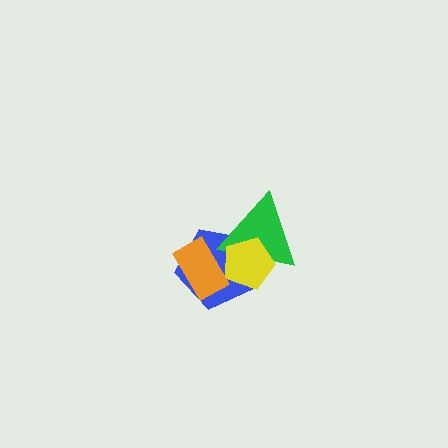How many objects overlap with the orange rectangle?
2 objects overlap with the orange rectangle.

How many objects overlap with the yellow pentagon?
3 objects overlap with the yellow pentagon.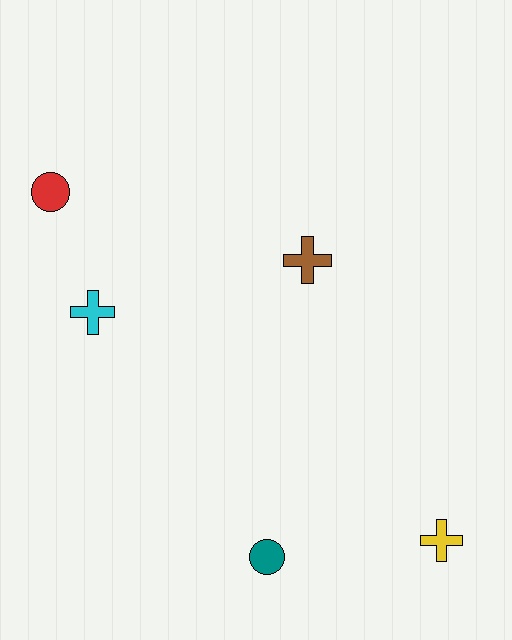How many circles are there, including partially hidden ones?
There are 2 circles.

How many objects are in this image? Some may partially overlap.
There are 5 objects.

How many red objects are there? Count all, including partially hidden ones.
There is 1 red object.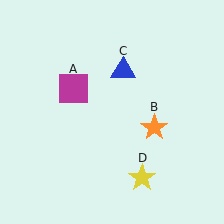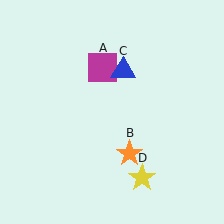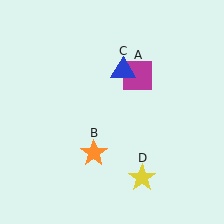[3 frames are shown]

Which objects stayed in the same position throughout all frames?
Blue triangle (object C) and yellow star (object D) remained stationary.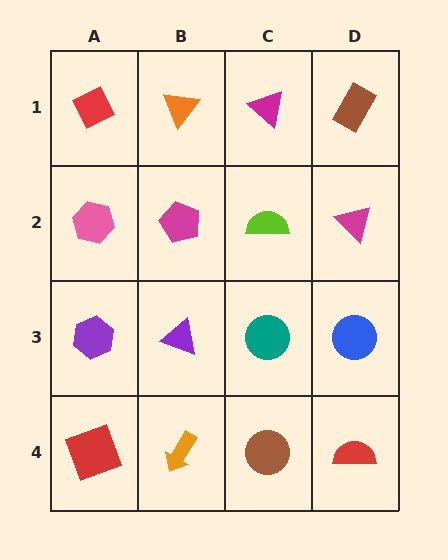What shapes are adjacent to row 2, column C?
A magenta triangle (row 1, column C), a teal circle (row 3, column C), a magenta pentagon (row 2, column B), a magenta triangle (row 2, column D).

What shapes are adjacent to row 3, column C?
A lime semicircle (row 2, column C), a brown circle (row 4, column C), a purple triangle (row 3, column B), a blue circle (row 3, column D).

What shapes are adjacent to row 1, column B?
A magenta pentagon (row 2, column B), a red diamond (row 1, column A), a magenta triangle (row 1, column C).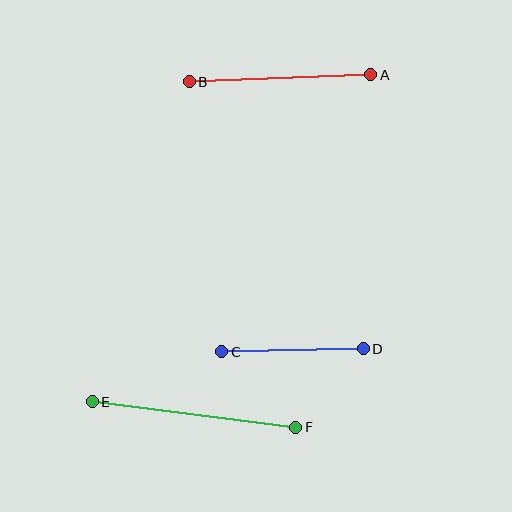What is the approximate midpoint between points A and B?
The midpoint is at approximately (280, 78) pixels.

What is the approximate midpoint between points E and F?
The midpoint is at approximately (194, 415) pixels.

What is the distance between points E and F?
The distance is approximately 205 pixels.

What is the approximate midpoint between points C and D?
The midpoint is at approximately (292, 350) pixels.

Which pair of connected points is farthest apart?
Points E and F are farthest apart.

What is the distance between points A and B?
The distance is approximately 182 pixels.